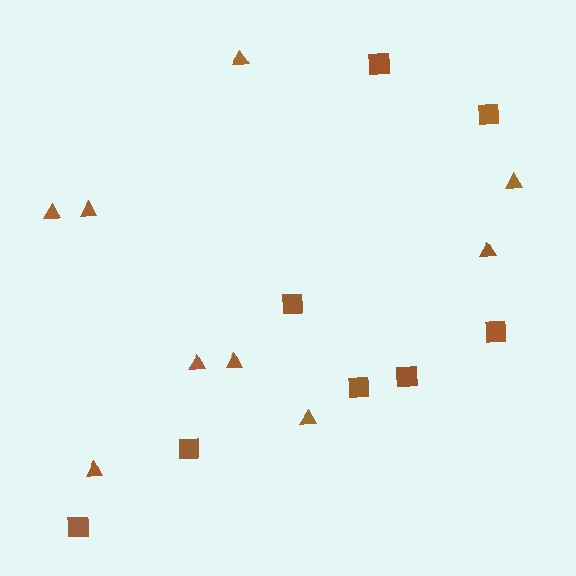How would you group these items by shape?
There are 2 groups: one group of triangles (9) and one group of squares (8).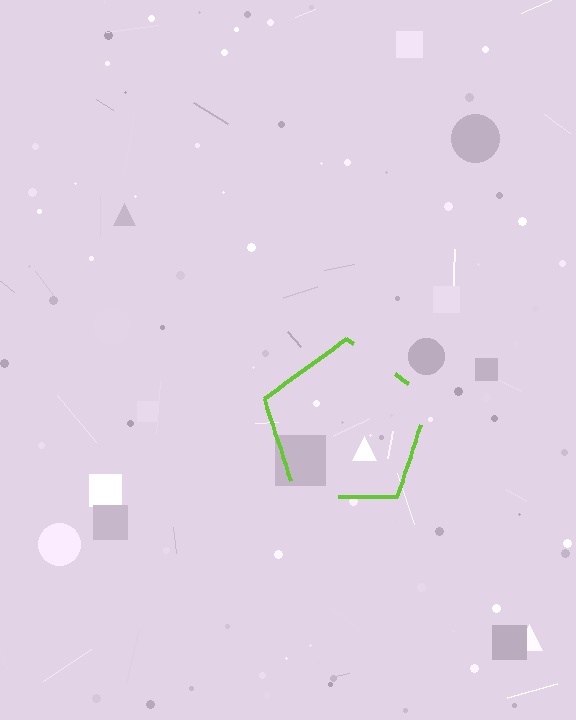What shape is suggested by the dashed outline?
The dashed outline suggests a pentagon.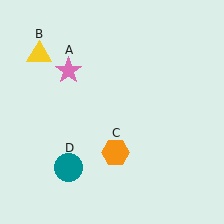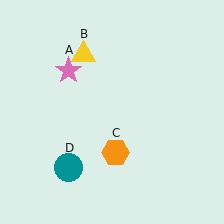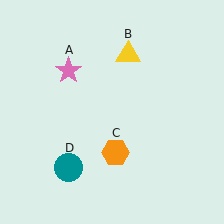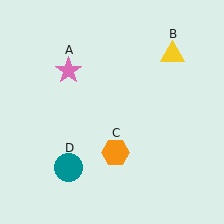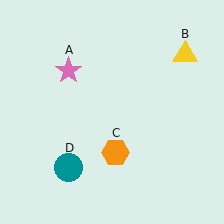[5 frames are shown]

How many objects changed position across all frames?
1 object changed position: yellow triangle (object B).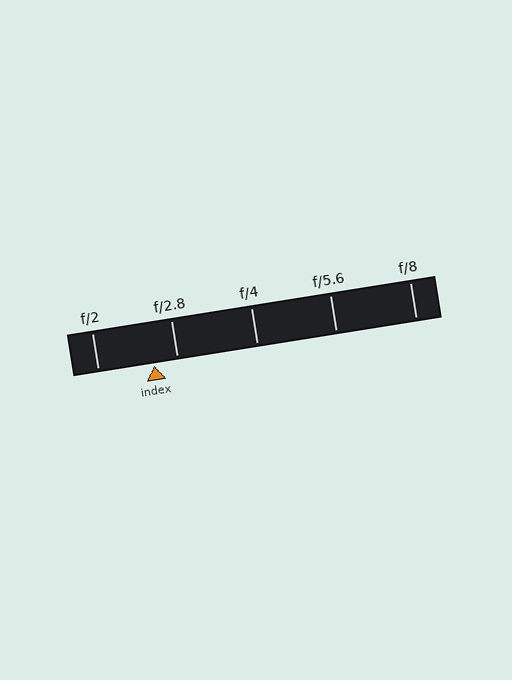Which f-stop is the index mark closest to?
The index mark is closest to f/2.8.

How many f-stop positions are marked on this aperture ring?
There are 5 f-stop positions marked.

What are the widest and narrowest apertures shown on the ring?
The widest aperture shown is f/2 and the narrowest is f/8.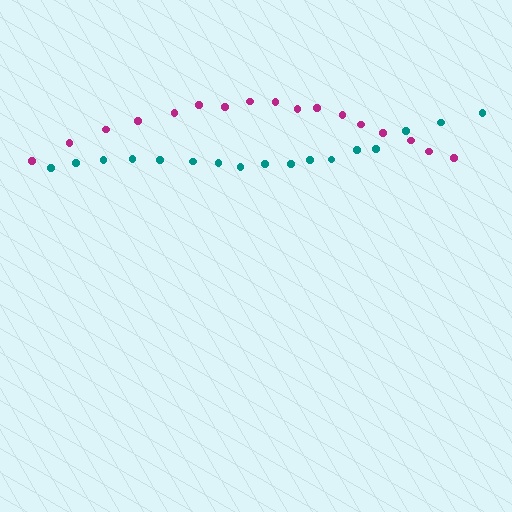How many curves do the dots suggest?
There are 2 distinct paths.